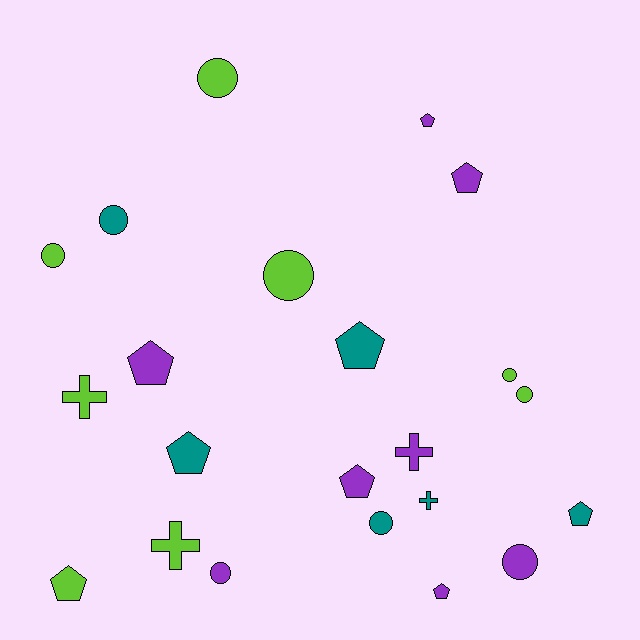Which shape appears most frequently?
Pentagon, with 9 objects.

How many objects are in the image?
There are 22 objects.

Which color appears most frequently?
Lime, with 8 objects.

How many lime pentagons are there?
There is 1 lime pentagon.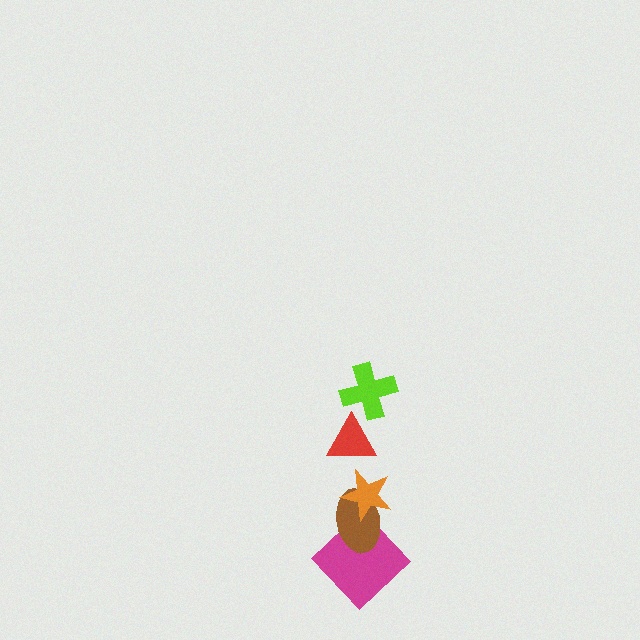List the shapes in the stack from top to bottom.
From top to bottom: the lime cross, the red triangle, the orange star, the brown ellipse, the magenta diamond.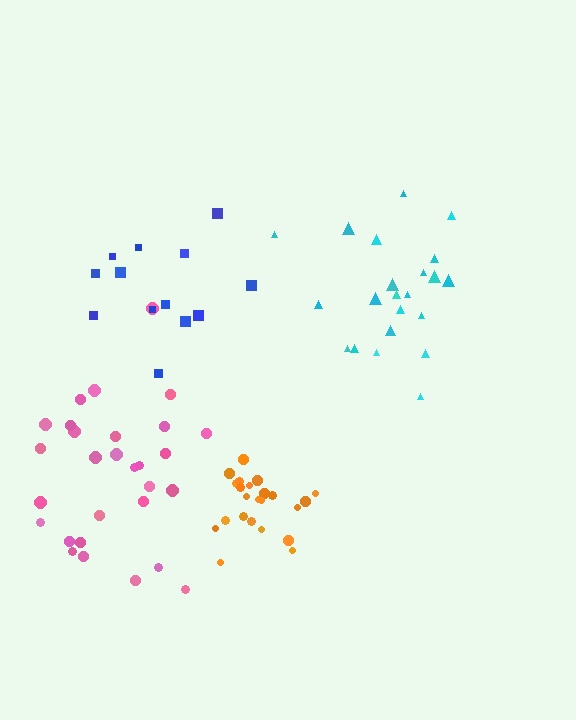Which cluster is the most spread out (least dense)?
Blue.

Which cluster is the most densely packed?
Orange.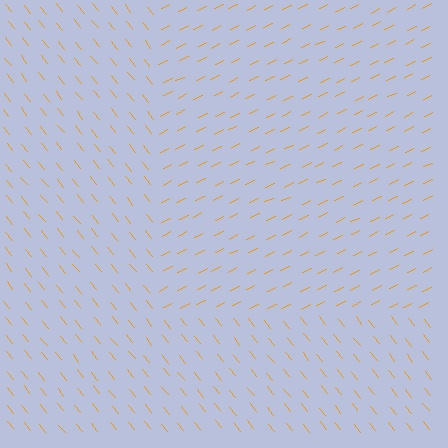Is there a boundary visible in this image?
Yes, there is a texture boundary formed by a change in line orientation.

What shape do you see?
I see a rectangle.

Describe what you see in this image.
The image is filled with small orange line segments. A rectangle region in the image has lines oriented differently from the surrounding lines, creating a visible texture boundary.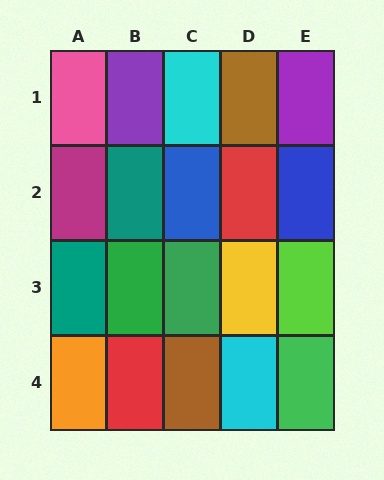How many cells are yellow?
1 cell is yellow.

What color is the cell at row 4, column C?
Brown.